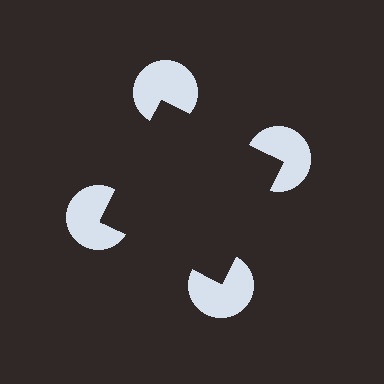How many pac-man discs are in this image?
There are 4 — one at each vertex of the illusory square.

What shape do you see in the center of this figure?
An illusory square — its edges are inferred from the aligned wedge cuts in the pac-man discs, not physically drawn.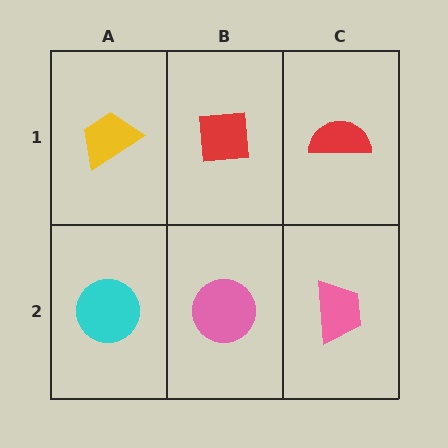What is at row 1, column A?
A yellow trapezoid.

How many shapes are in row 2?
3 shapes.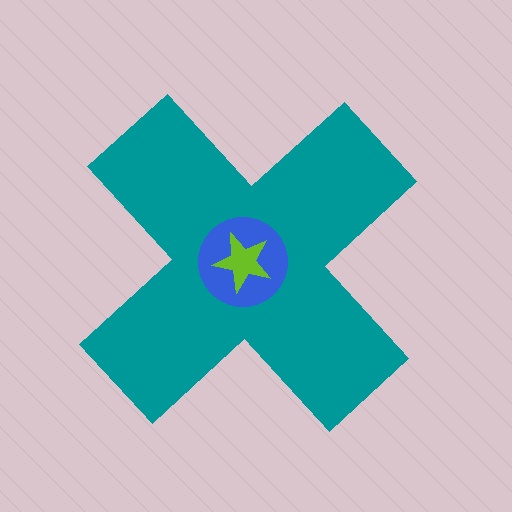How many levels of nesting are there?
3.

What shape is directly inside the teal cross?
The blue circle.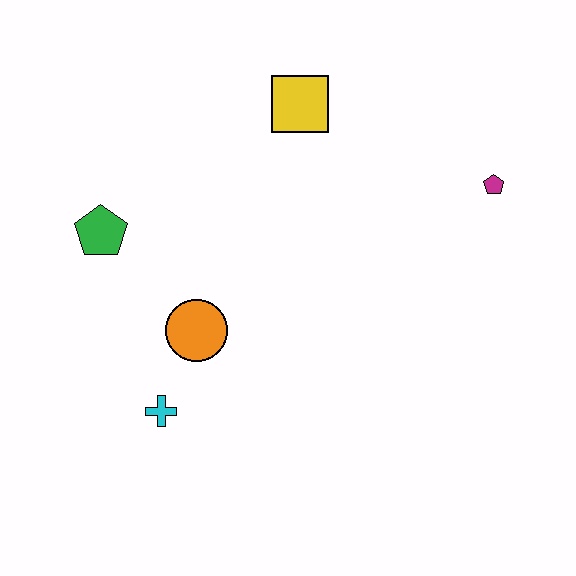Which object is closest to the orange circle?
The cyan cross is closest to the orange circle.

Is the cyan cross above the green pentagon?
No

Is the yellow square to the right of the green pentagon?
Yes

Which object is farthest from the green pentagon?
The magenta pentagon is farthest from the green pentagon.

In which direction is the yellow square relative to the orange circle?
The yellow square is above the orange circle.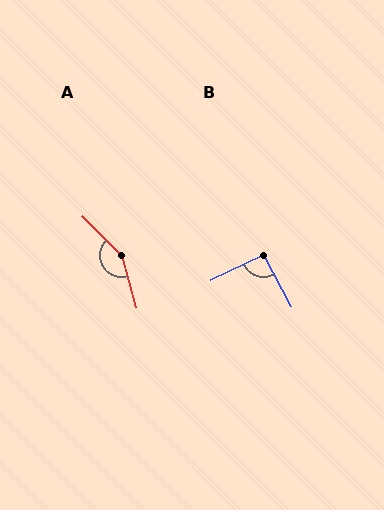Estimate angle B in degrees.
Approximately 92 degrees.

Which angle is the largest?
A, at approximately 150 degrees.